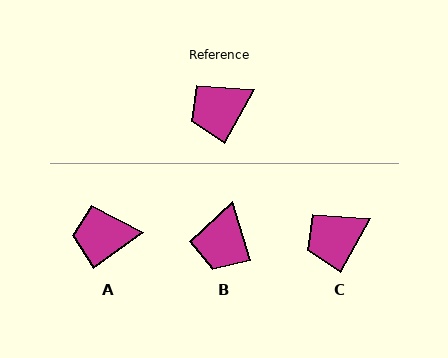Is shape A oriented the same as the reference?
No, it is off by about 25 degrees.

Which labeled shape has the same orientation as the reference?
C.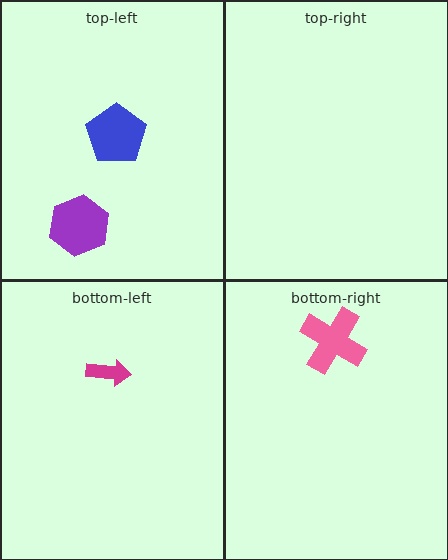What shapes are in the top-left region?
The blue pentagon, the purple hexagon.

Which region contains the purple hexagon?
The top-left region.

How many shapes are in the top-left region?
2.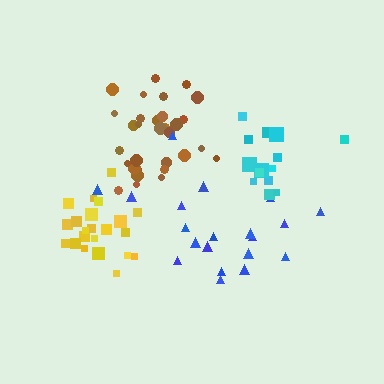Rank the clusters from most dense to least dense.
yellow, brown, cyan, blue.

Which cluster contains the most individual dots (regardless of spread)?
Brown (31).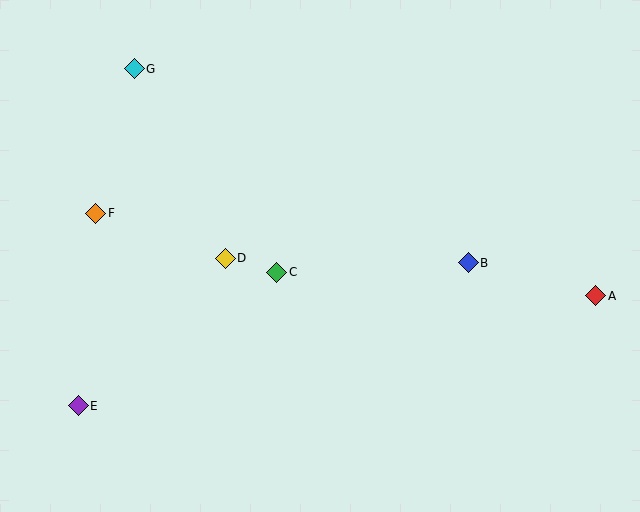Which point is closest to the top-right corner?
Point A is closest to the top-right corner.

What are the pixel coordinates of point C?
Point C is at (277, 272).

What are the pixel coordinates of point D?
Point D is at (225, 258).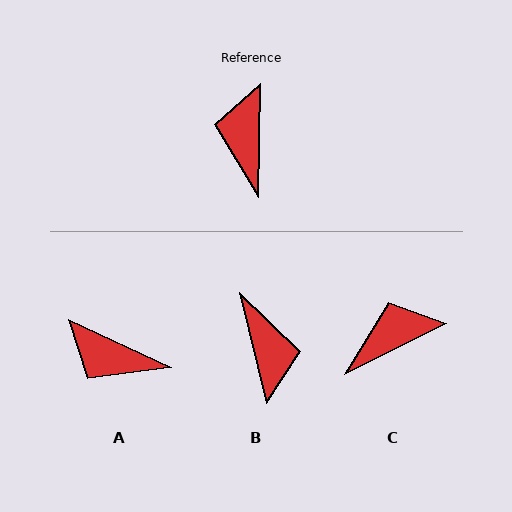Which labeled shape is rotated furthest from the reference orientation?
B, about 165 degrees away.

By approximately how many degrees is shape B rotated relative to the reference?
Approximately 165 degrees clockwise.